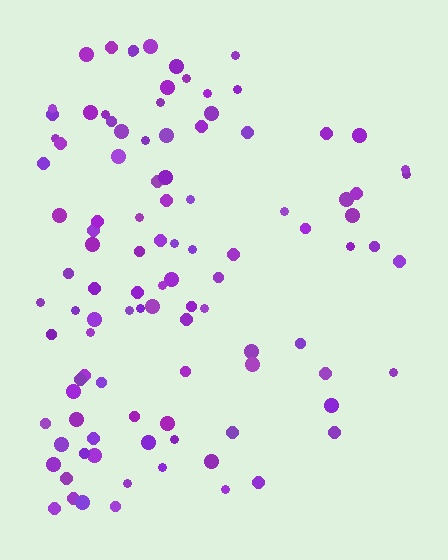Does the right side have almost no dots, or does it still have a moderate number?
Still a moderate number, just noticeably fewer than the left.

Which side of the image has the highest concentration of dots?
The left.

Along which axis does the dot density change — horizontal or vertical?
Horizontal.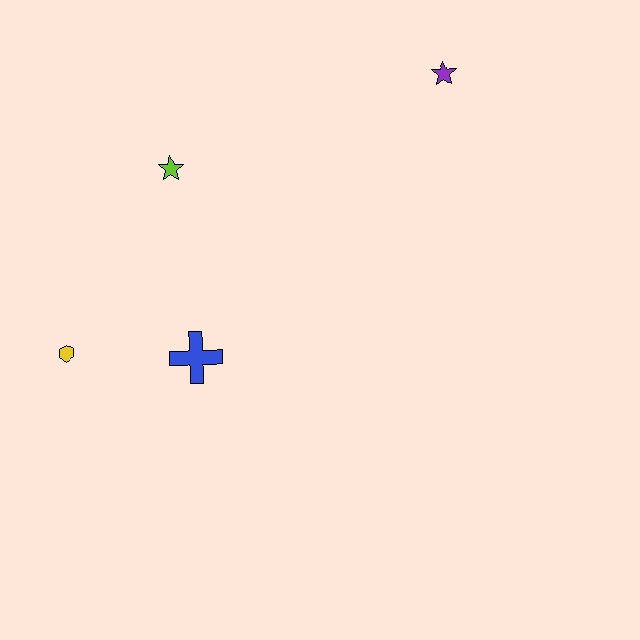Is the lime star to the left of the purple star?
Yes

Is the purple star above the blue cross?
Yes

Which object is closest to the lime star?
The blue cross is closest to the lime star.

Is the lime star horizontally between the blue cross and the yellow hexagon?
Yes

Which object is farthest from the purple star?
The yellow hexagon is farthest from the purple star.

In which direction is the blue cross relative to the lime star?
The blue cross is below the lime star.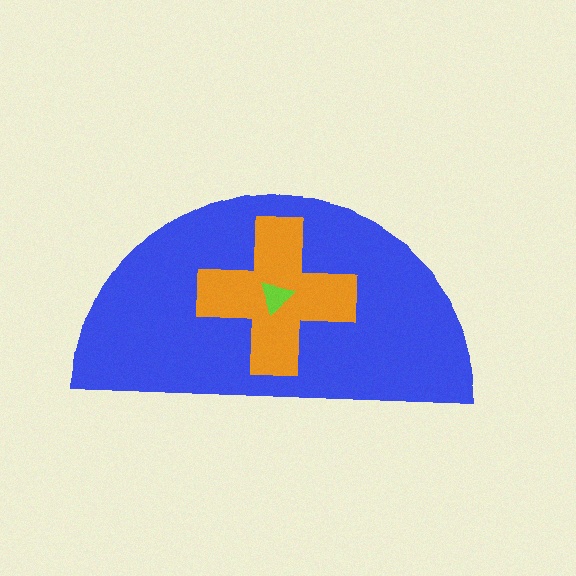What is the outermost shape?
The blue semicircle.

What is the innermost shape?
The lime triangle.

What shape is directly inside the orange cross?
The lime triangle.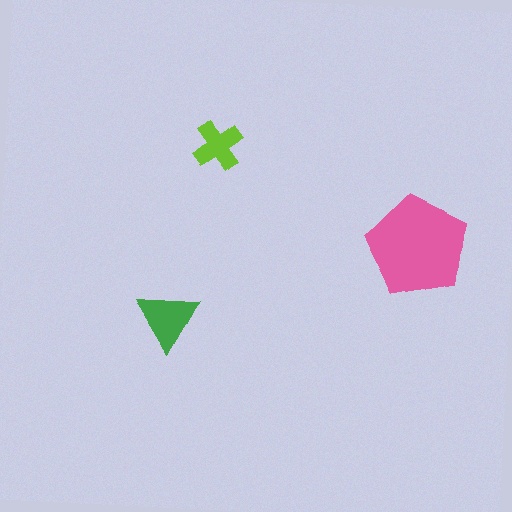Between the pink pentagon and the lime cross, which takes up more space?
The pink pentagon.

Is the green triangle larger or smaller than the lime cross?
Larger.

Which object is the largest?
The pink pentagon.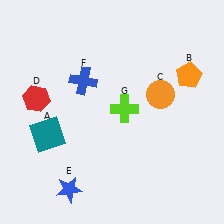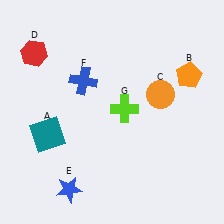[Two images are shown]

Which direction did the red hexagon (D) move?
The red hexagon (D) moved up.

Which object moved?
The red hexagon (D) moved up.